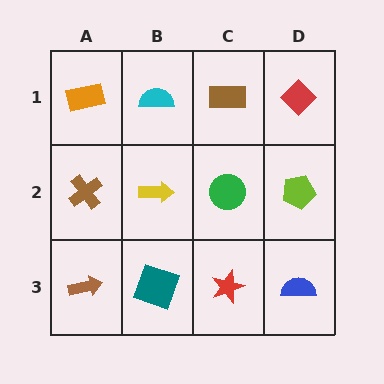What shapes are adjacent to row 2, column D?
A red diamond (row 1, column D), a blue semicircle (row 3, column D), a green circle (row 2, column C).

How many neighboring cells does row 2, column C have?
4.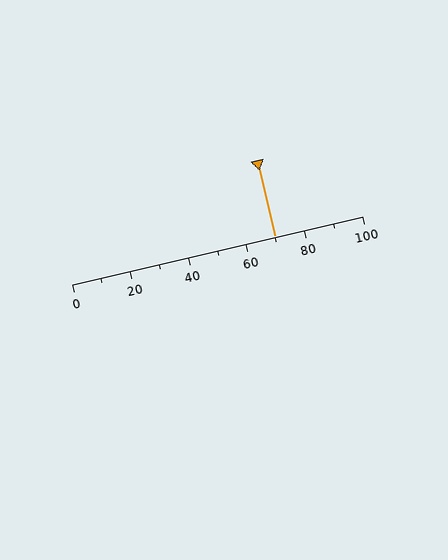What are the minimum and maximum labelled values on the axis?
The axis runs from 0 to 100.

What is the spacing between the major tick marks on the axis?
The major ticks are spaced 20 apart.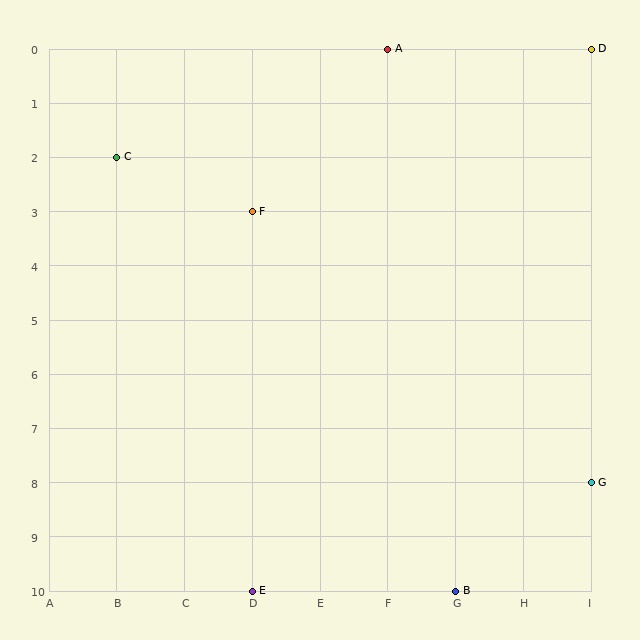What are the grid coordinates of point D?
Point D is at grid coordinates (I, 0).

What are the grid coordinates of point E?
Point E is at grid coordinates (D, 10).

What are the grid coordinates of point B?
Point B is at grid coordinates (G, 10).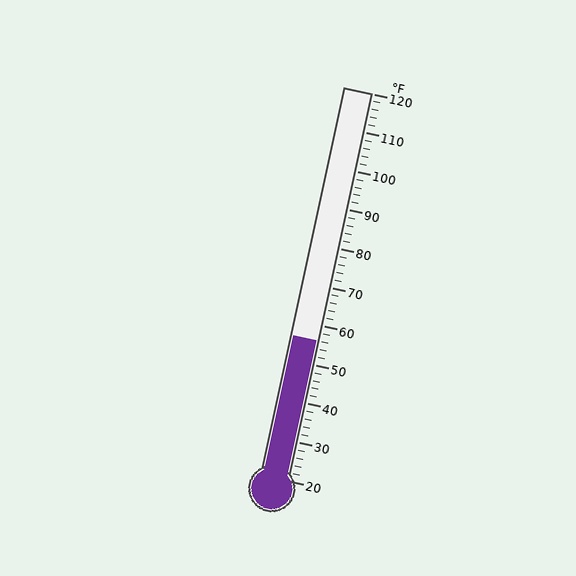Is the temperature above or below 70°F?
The temperature is below 70°F.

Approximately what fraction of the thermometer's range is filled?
The thermometer is filled to approximately 35% of its range.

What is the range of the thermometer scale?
The thermometer scale ranges from 20°F to 120°F.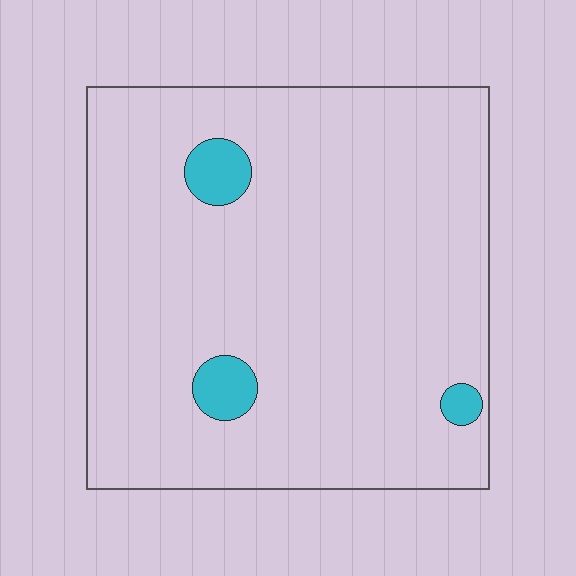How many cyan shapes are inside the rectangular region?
3.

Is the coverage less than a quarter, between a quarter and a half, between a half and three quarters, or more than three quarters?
Less than a quarter.